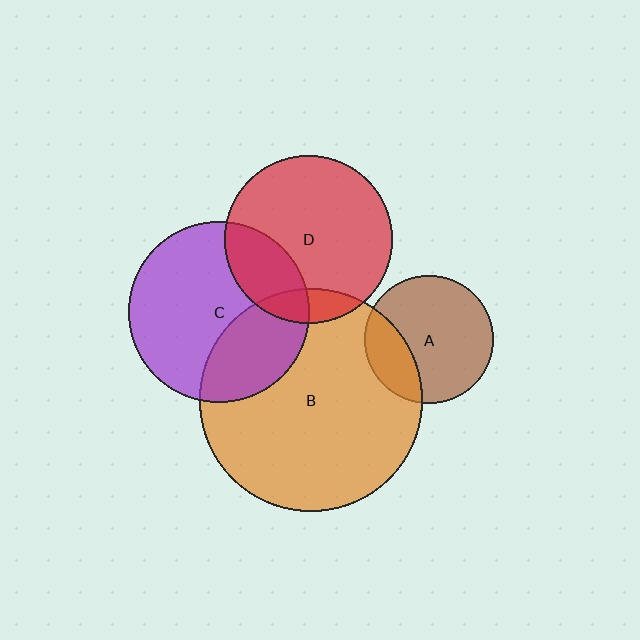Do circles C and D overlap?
Yes.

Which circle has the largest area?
Circle B (orange).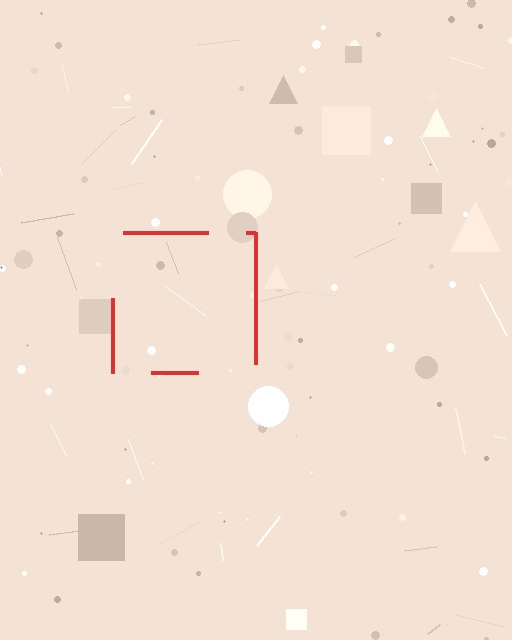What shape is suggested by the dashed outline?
The dashed outline suggests a square.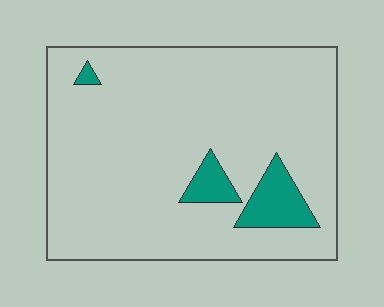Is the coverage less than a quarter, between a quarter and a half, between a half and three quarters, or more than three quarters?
Less than a quarter.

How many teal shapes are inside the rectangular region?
3.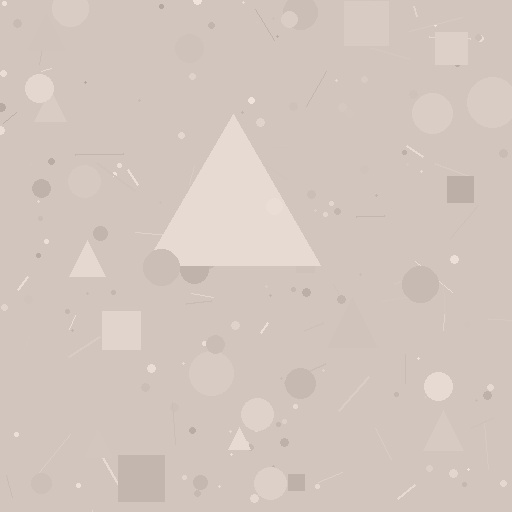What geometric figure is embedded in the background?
A triangle is embedded in the background.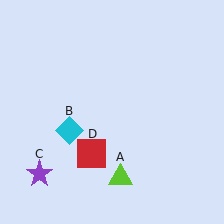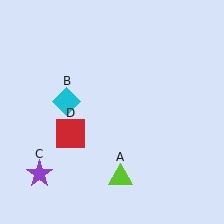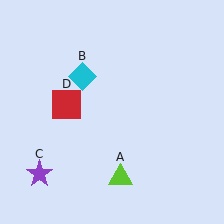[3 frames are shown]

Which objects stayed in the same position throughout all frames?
Lime triangle (object A) and purple star (object C) remained stationary.